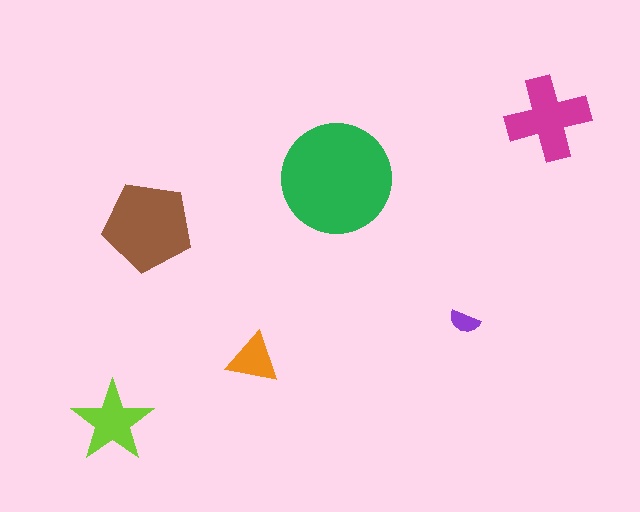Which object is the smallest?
The purple semicircle.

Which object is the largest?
The green circle.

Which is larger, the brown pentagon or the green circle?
The green circle.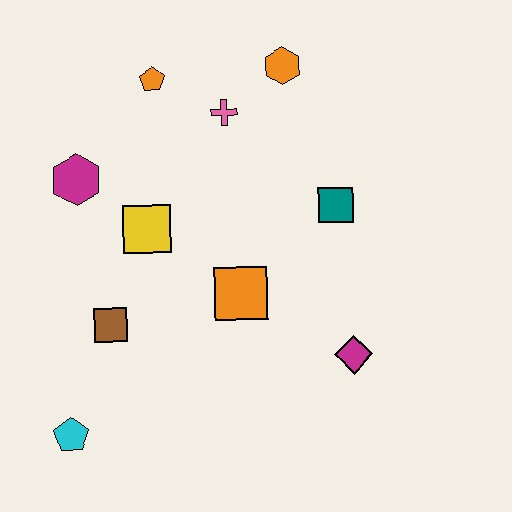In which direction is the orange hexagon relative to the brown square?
The orange hexagon is above the brown square.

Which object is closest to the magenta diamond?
The orange square is closest to the magenta diamond.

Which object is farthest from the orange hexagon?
The cyan pentagon is farthest from the orange hexagon.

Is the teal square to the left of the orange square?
No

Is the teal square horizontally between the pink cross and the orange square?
No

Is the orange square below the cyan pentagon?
No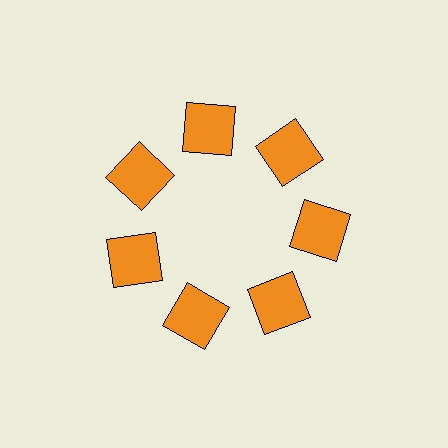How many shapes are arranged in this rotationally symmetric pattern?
There are 7 shapes, arranged in 7 groups of 1.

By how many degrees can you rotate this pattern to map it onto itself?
The pattern maps onto itself every 51 degrees of rotation.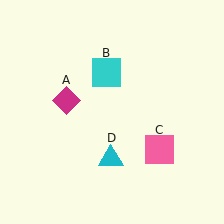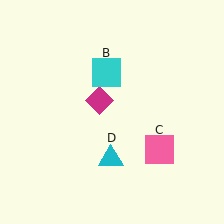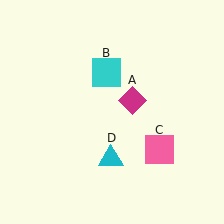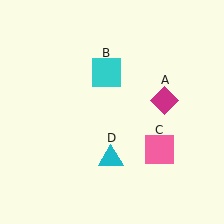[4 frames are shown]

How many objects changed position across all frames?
1 object changed position: magenta diamond (object A).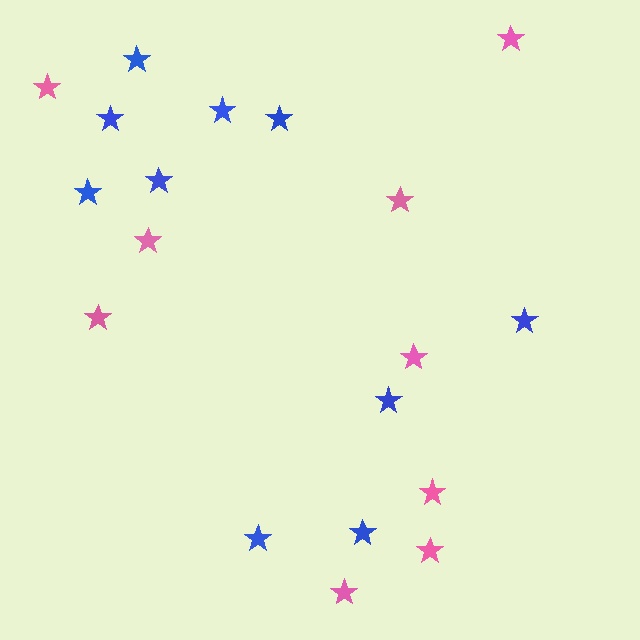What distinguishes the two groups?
There are 2 groups: one group of pink stars (9) and one group of blue stars (10).